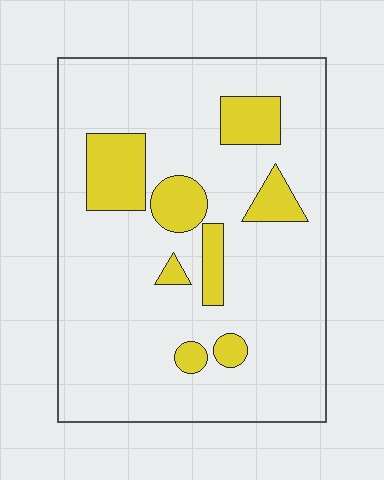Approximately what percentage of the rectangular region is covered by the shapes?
Approximately 15%.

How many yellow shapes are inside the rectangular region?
8.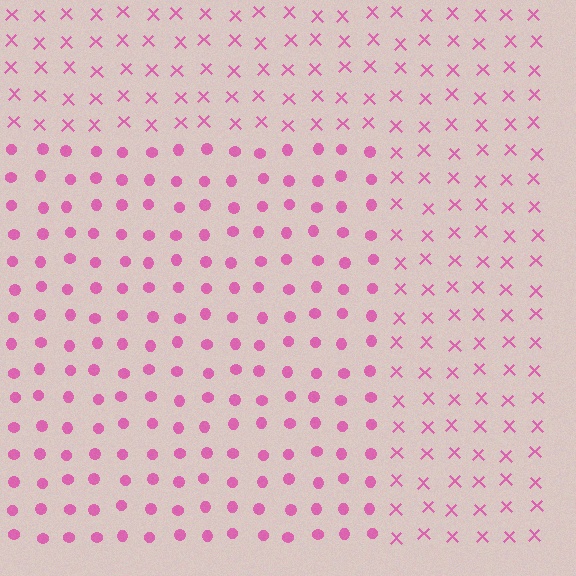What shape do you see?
I see a rectangle.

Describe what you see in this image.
The image is filled with small pink elements arranged in a uniform grid. A rectangle-shaped region contains circles, while the surrounding area contains X marks. The boundary is defined purely by the change in element shape.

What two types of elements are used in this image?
The image uses circles inside the rectangle region and X marks outside it.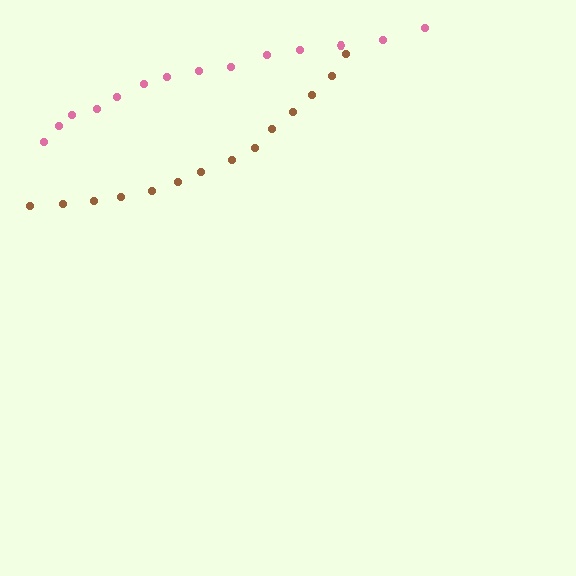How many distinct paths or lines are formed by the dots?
There are 2 distinct paths.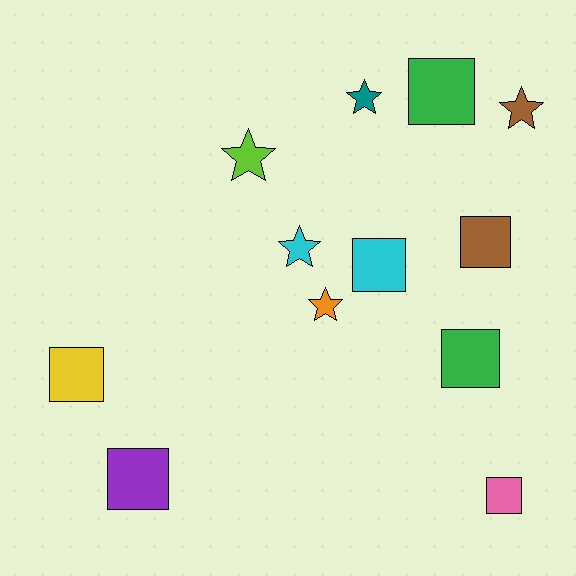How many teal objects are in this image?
There is 1 teal object.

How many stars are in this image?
There are 5 stars.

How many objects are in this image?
There are 12 objects.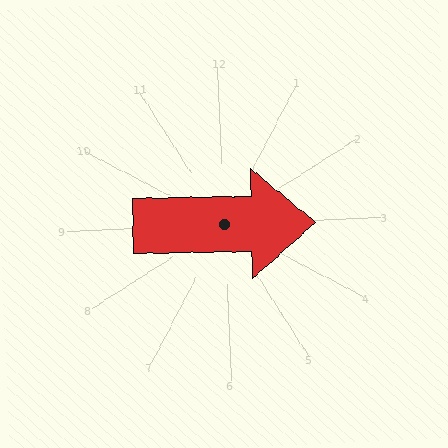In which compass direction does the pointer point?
East.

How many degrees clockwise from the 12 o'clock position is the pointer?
Approximately 91 degrees.